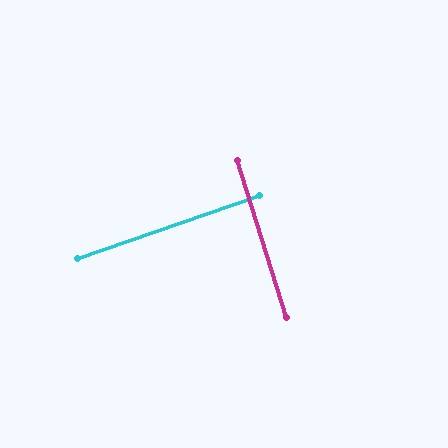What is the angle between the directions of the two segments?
Approximately 88 degrees.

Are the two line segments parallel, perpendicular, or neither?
Perpendicular — they meet at approximately 88°.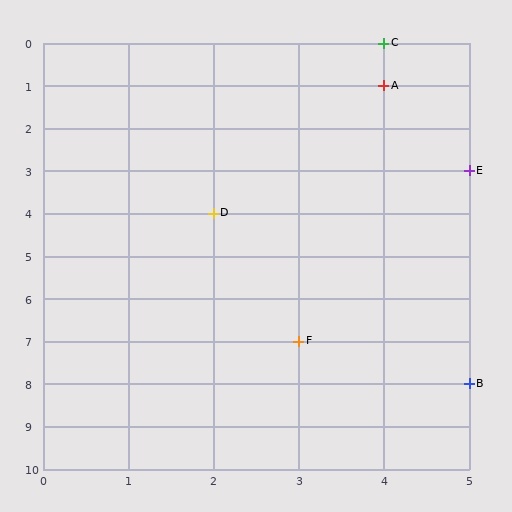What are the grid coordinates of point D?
Point D is at grid coordinates (2, 4).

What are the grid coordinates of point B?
Point B is at grid coordinates (5, 8).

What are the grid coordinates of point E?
Point E is at grid coordinates (5, 3).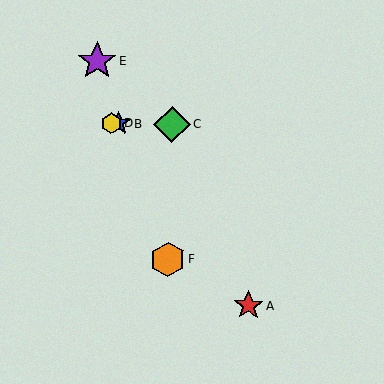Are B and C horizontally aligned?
Yes, both are at y≈124.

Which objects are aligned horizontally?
Objects B, C, D are aligned horizontally.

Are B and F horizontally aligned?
No, B is at y≈124 and F is at y≈259.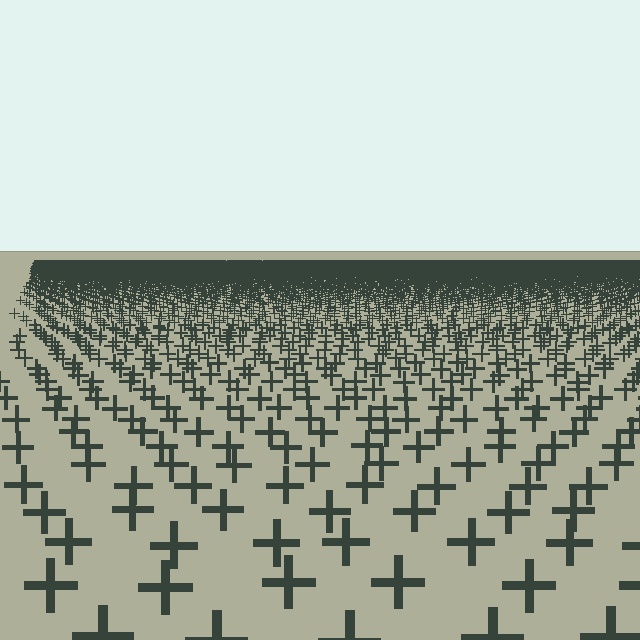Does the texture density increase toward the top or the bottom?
Density increases toward the top.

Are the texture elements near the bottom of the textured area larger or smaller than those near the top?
Larger. Near the bottom, elements are closer to the viewer and appear at a bigger on-screen size.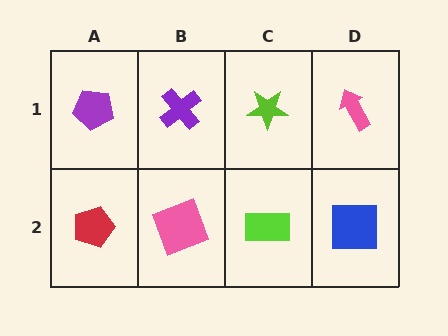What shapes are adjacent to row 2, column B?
A purple cross (row 1, column B), a red pentagon (row 2, column A), a lime rectangle (row 2, column C).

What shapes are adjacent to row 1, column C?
A lime rectangle (row 2, column C), a purple cross (row 1, column B), a pink arrow (row 1, column D).